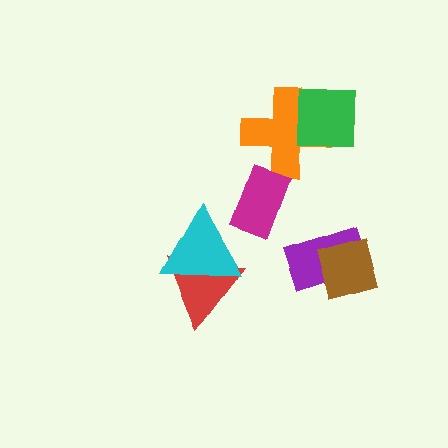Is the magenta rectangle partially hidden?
No, no other shape covers it.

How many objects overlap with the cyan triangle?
1 object overlaps with the cyan triangle.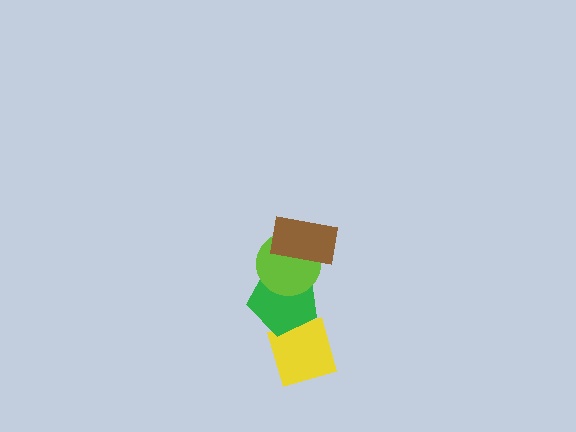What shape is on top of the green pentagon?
The lime circle is on top of the green pentagon.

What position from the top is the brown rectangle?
The brown rectangle is 1st from the top.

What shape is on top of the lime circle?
The brown rectangle is on top of the lime circle.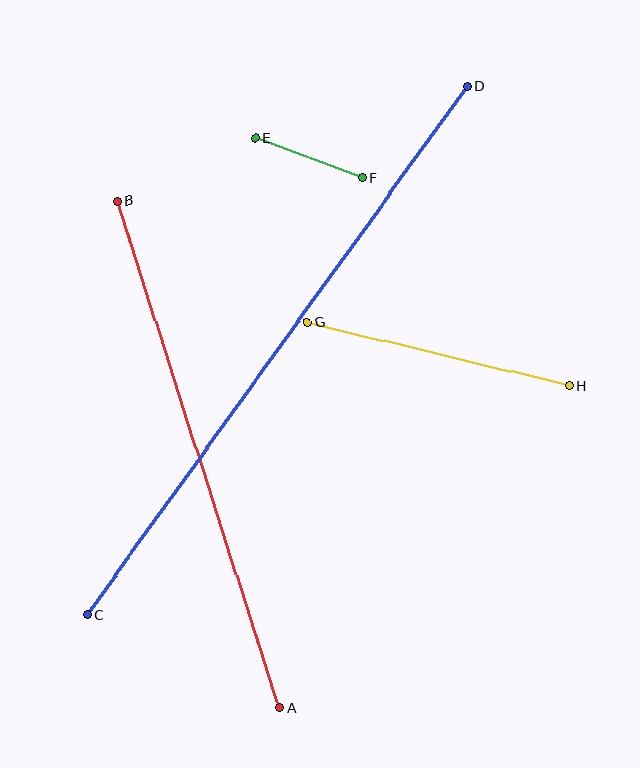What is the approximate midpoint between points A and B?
The midpoint is at approximately (198, 455) pixels.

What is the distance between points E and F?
The distance is approximately 114 pixels.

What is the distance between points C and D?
The distance is approximately 651 pixels.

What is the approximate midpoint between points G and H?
The midpoint is at approximately (438, 354) pixels.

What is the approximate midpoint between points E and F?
The midpoint is at approximately (309, 158) pixels.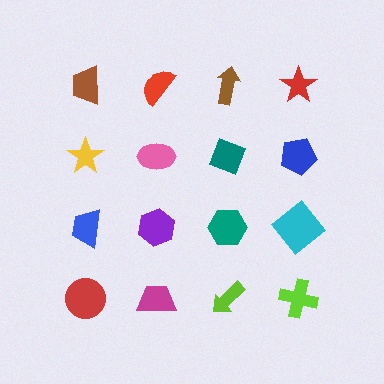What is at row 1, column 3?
A brown arrow.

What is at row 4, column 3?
A lime arrow.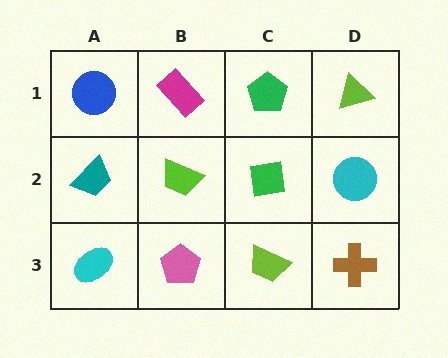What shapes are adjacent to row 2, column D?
A lime triangle (row 1, column D), a brown cross (row 3, column D), a green square (row 2, column C).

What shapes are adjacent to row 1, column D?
A cyan circle (row 2, column D), a green pentagon (row 1, column C).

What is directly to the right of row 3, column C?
A brown cross.